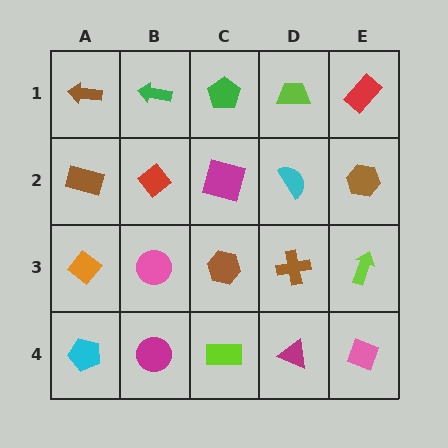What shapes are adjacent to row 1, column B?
A red diamond (row 2, column B), a brown arrow (row 1, column A), a green pentagon (row 1, column C).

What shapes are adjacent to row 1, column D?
A cyan semicircle (row 2, column D), a green pentagon (row 1, column C), a red rectangle (row 1, column E).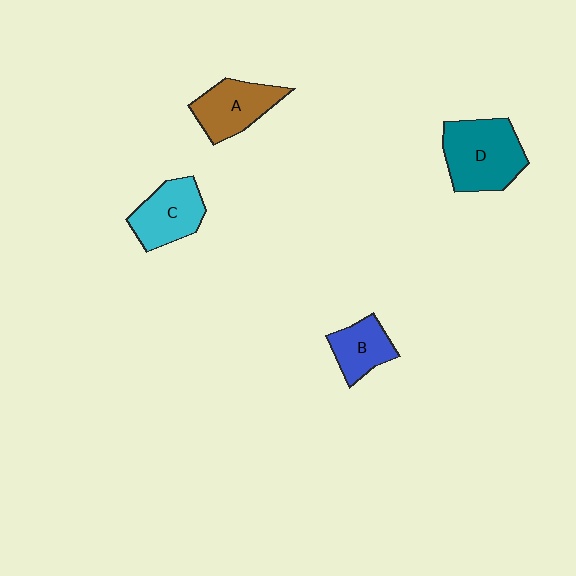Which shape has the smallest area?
Shape B (blue).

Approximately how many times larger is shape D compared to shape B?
Approximately 1.8 times.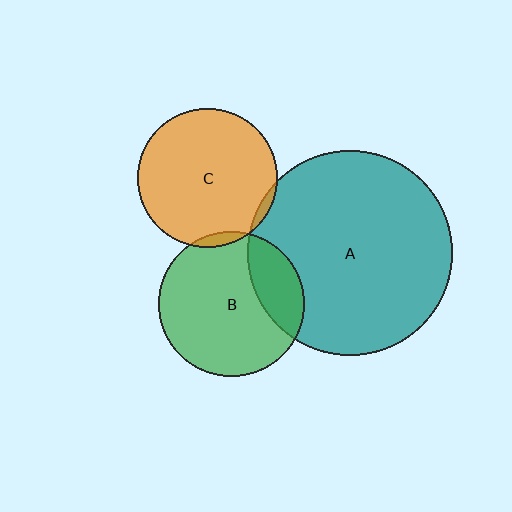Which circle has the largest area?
Circle A (teal).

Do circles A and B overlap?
Yes.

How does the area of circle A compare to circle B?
Approximately 2.0 times.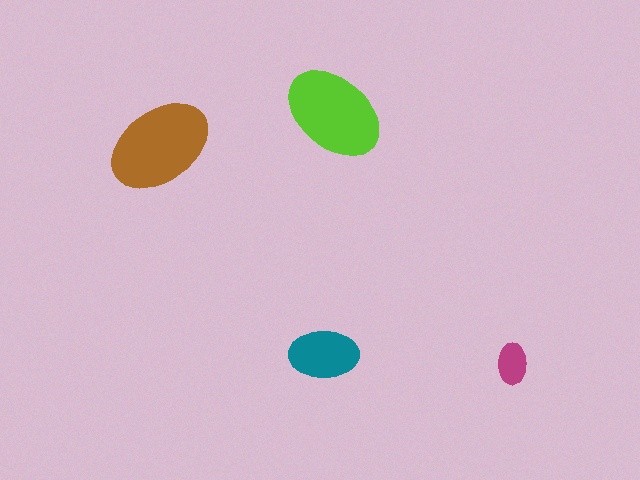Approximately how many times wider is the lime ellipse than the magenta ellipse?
About 2.5 times wider.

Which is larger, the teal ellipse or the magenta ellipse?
The teal one.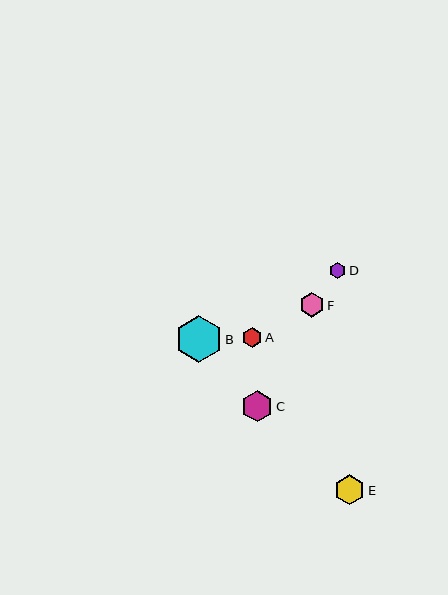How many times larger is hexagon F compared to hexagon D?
Hexagon F is approximately 1.6 times the size of hexagon D.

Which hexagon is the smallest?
Hexagon D is the smallest with a size of approximately 16 pixels.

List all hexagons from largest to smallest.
From largest to smallest: B, C, E, F, A, D.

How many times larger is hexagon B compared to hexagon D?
Hexagon B is approximately 3.0 times the size of hexagon D.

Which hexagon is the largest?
Hexagon B is the largest with a size of approximately 47 pixels.